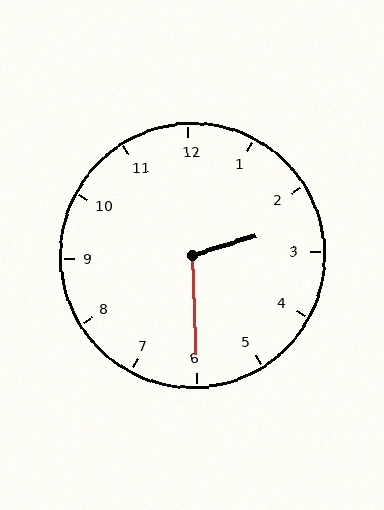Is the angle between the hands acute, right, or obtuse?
It is obtuse.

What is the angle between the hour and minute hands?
Approximately 105 degrees.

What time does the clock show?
2:30.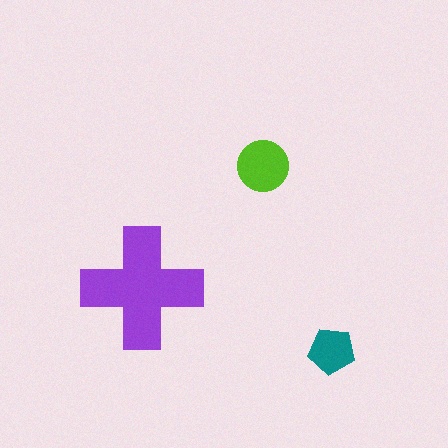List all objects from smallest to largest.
The teal pentagon, the lime circle, the purple cross.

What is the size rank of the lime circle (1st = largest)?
2nd.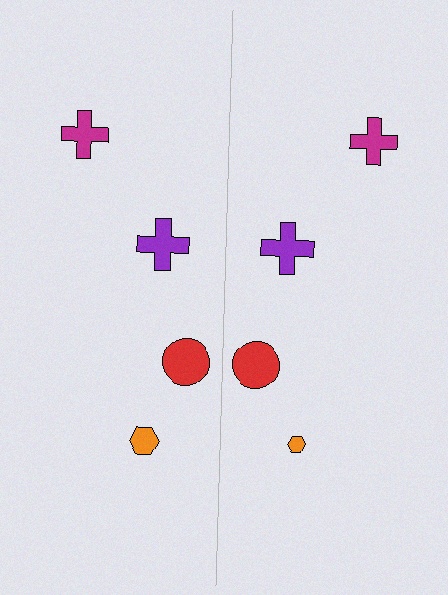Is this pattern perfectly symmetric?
No, the pattern is not perfectly symmetric. The orange hexagon on the right side has a different size than its mirror counterpart.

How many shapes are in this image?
There are 8 shapes in this image.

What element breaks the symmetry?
The orange hexagon on the right side has a different size than its mirror counterpart.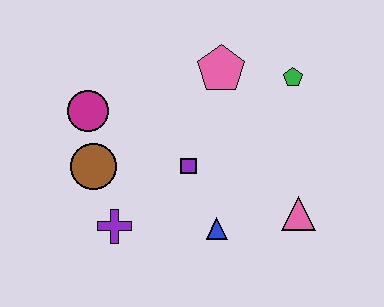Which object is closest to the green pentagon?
The pink pentagon is closest to the green pentagon.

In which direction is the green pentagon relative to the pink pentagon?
The green pentagon is to the right of the pink pentagon.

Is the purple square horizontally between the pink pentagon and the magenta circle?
Yes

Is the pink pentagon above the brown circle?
Yes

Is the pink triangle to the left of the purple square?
No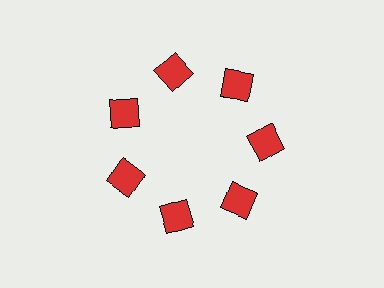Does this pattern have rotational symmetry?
Yes, this pattern has 7-fold rotational symmetry. It looks the same after rotating 51 degrees around the center.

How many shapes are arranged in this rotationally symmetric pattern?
There are 7 shapes, arranged in 7 groups of 1.